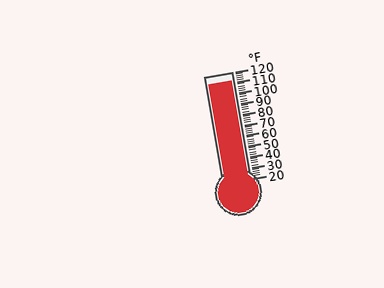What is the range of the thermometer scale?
The thermometer scale ranges from 20°F to 120°F.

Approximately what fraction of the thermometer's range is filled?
The thermometer is filled to approximately 90% of its range.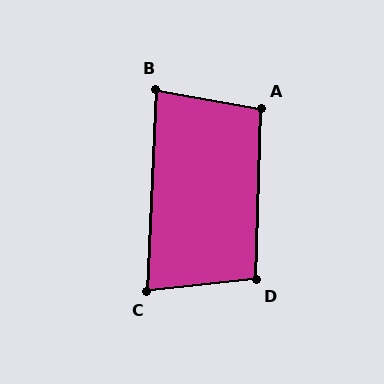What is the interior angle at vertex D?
Approximately 98 degrees (obtuse).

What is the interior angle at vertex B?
Approximately 82 degrees (acute).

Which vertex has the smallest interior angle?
C, at approximately 81 degrees.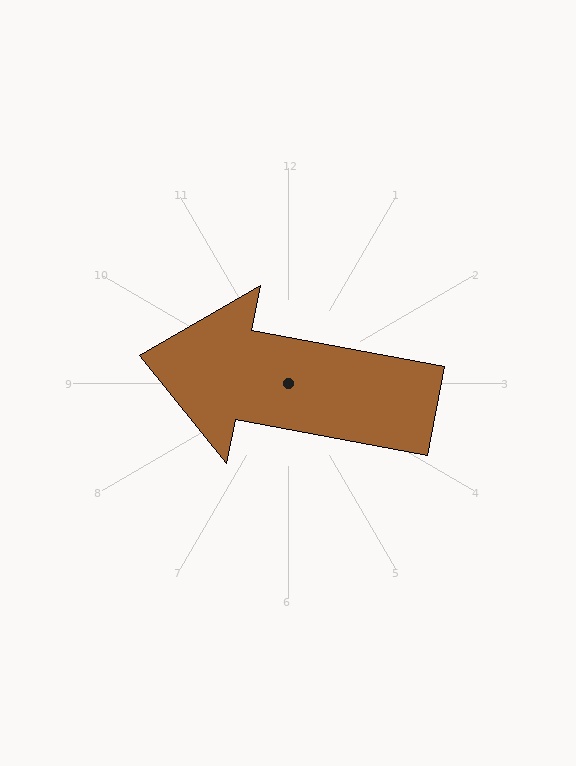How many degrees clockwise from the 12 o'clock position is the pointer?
Approximately 281 degrees.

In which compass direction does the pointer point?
West.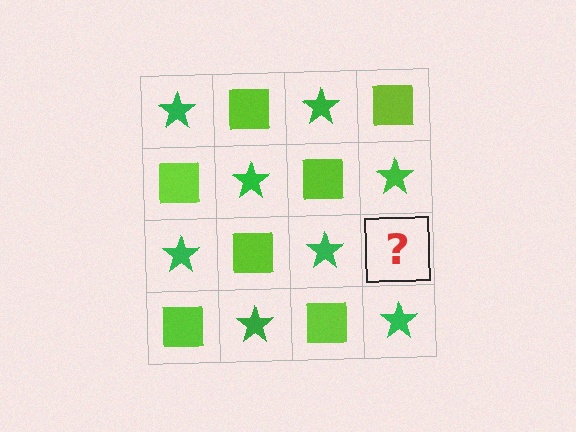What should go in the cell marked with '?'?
The missing cell should contain a lime square.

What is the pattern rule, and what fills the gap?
The rule is that it alternates green star and lime square in a checkerboard pattern. The gap should be filled with a lime square.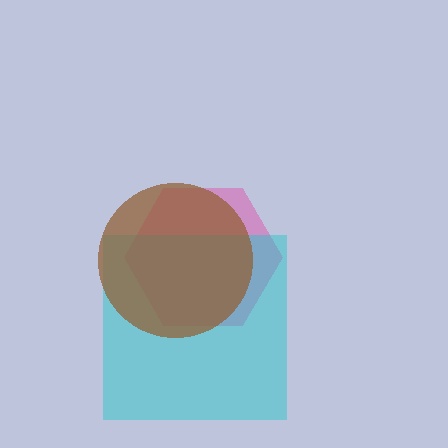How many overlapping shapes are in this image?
There are 3 overlapping shapes in the image.